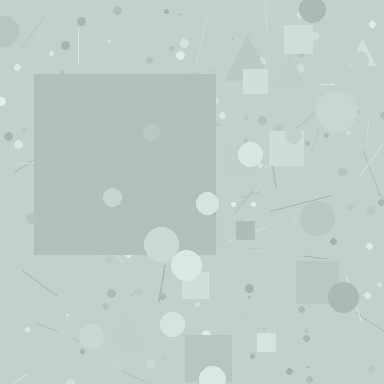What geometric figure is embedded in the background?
A square is embedded in the background.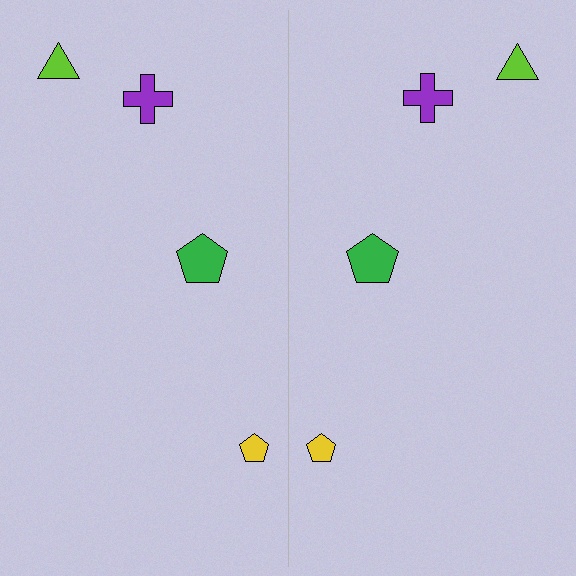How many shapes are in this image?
There are 8 shapes in this image.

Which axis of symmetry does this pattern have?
The pattern has a vertical axis of symmetry running through the center of the image.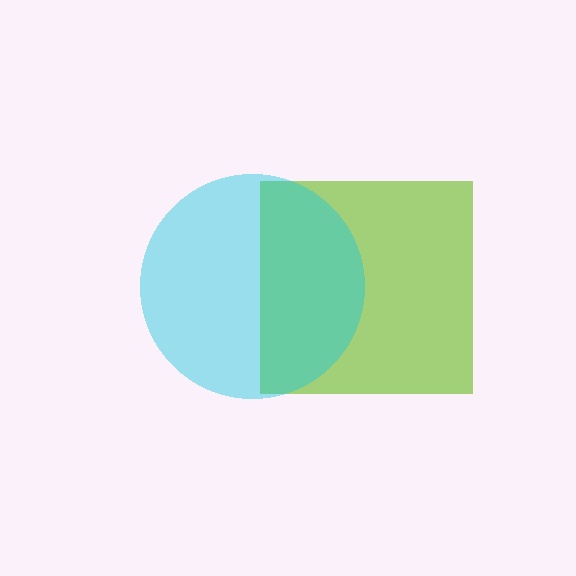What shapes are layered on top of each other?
The layered shapes are: a lime square, a cyan circle.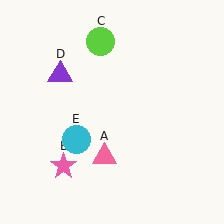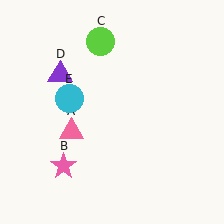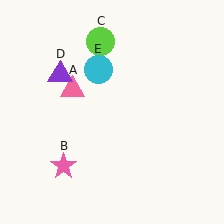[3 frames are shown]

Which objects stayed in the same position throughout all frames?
Pink star (object B) and lime circle (object C) and purple triangle (object D) remained stationary.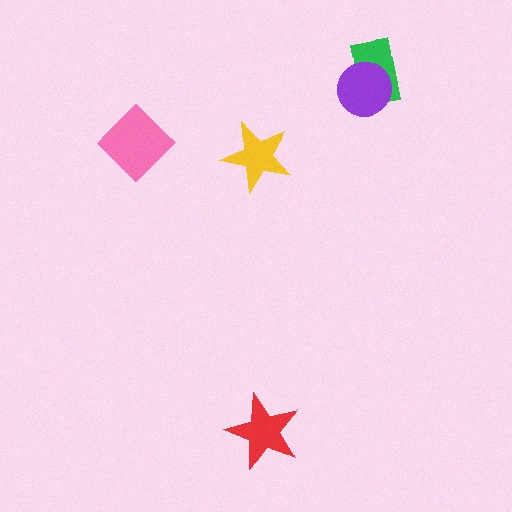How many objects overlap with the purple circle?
1 object overlaps with the purple circle.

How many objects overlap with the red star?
0 objects overlap with the red star.